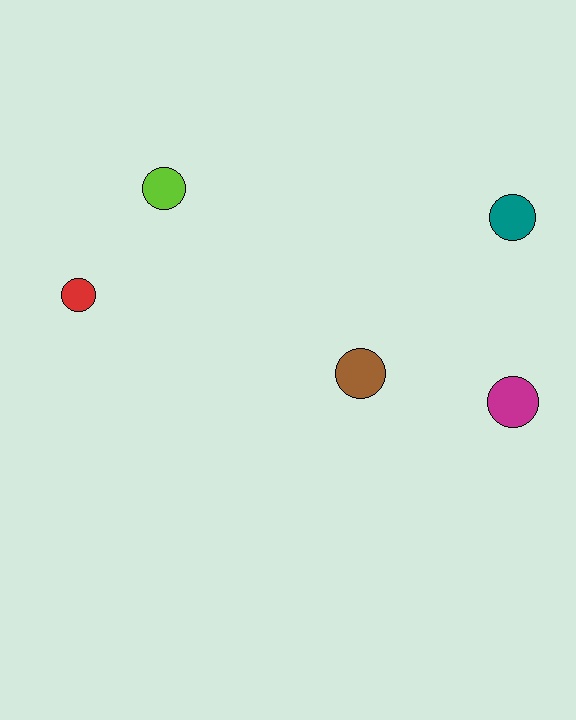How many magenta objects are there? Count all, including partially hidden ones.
There is 1 magenta object.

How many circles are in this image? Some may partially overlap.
There are 5 circles.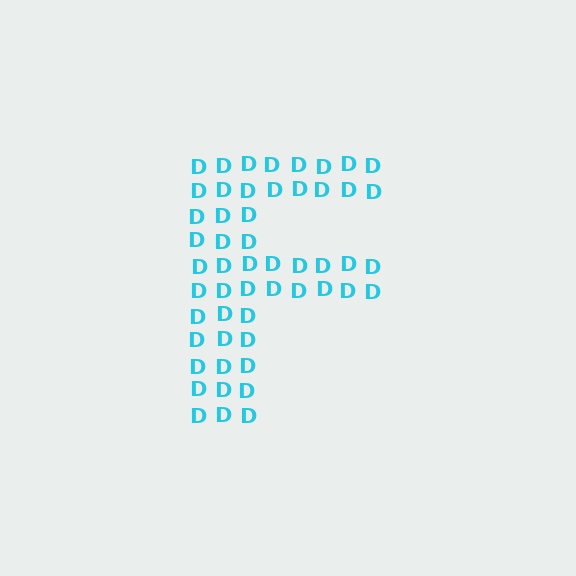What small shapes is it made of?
It is made of small letter D's.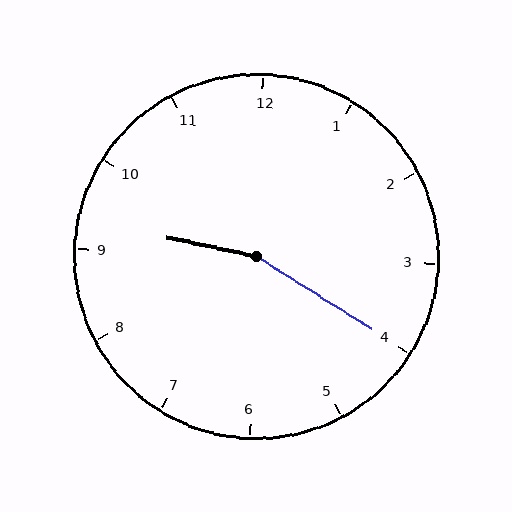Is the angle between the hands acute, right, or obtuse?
It is obtuse.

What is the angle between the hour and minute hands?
Approximately 160 degrees.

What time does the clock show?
9:20.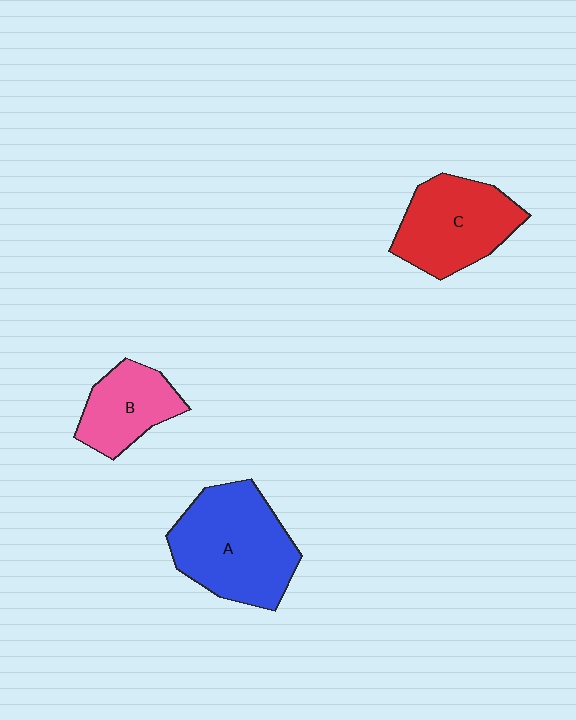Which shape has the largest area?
Shape A (blue).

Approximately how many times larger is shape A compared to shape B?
Approximately 1.8 times.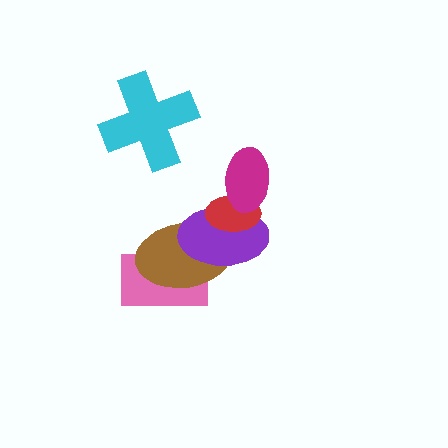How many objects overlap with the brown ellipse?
3 objects overlap with the brown ellipse.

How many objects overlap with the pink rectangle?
2 objects overlap with the pink rectangle.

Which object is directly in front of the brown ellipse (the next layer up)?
The purple ellipse is directly in front of the brown ellipse.